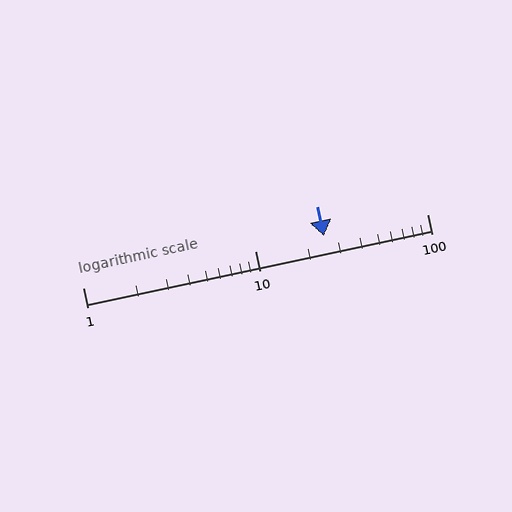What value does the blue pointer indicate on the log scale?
The pointer indicates approximately 25.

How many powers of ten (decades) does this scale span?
The scale spans 2 decades, from 1 to 100.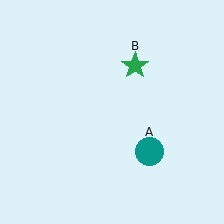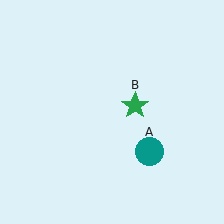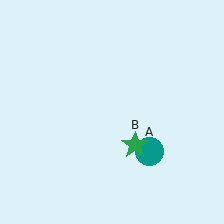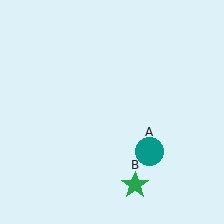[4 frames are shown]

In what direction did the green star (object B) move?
The green star (object B) moved down.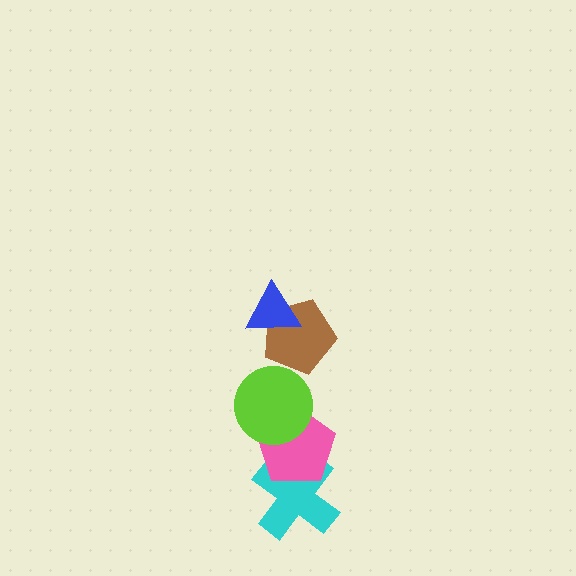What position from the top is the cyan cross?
The cyan cross is 5th from the top.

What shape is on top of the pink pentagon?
The lime circle is on top of the pink pentagon.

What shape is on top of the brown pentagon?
The blue triangle is on top of the brown pentagon.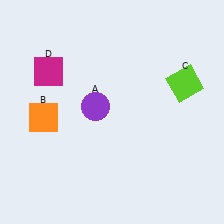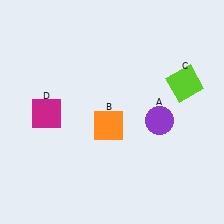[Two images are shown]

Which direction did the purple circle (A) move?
The purple circle (A) moved right.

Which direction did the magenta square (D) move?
The magenta square (D) moved down.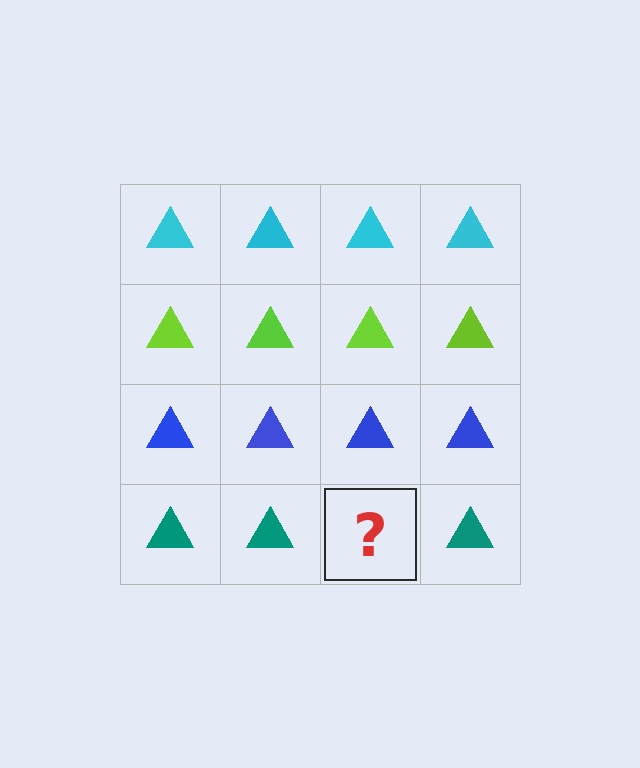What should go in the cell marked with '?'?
The missing cell should contain a teal triangle.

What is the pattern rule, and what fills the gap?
The rule is that each row has a consistent color. The gap should be filled with a teal triangle.